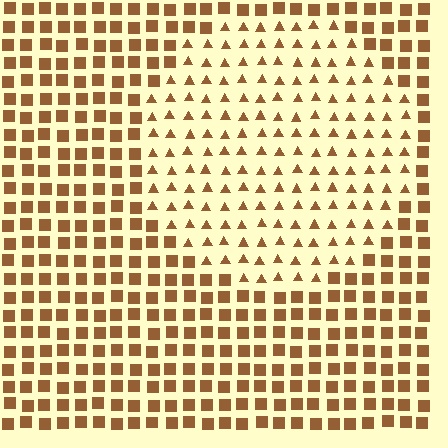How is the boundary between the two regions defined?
The boundary is defined by a change in element shape: triangles inside vs. squares outside. All elements share the same color and spacing.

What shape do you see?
I see a circle.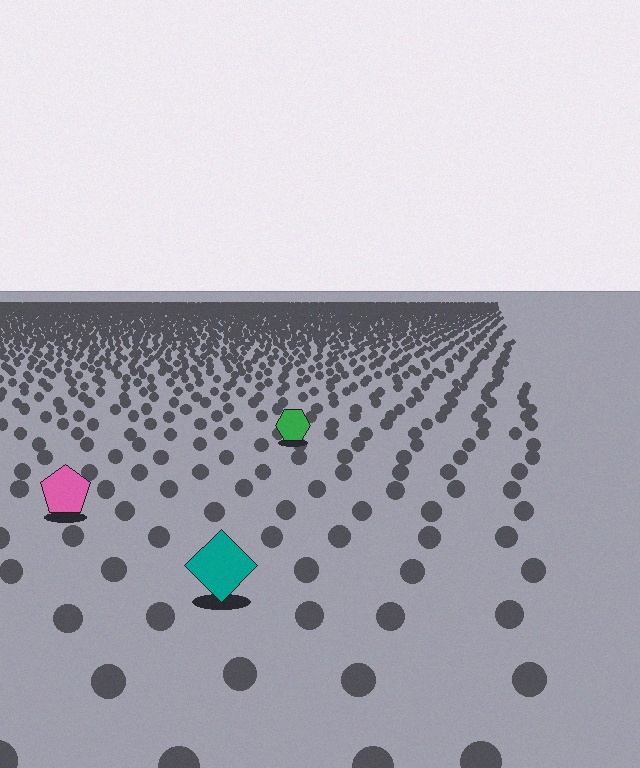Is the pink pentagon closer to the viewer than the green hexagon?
Yes. The pink pentagon is closer — you can tell from the texture gradient: the ground texture is coarser near it.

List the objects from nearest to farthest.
From nearest to farthest: the teal diamond, the pink pentagon, the green hexagon.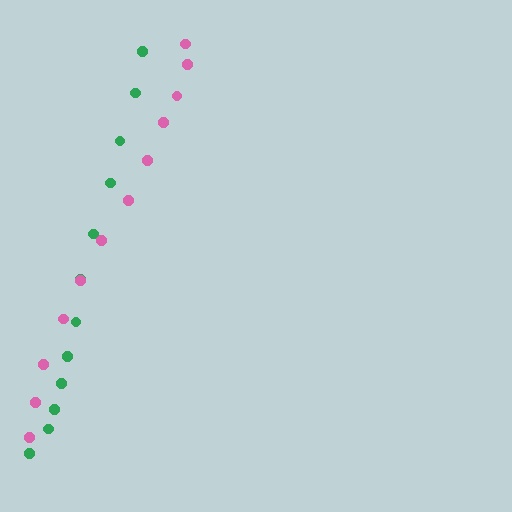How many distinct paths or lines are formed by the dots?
There are 2 distinct paths.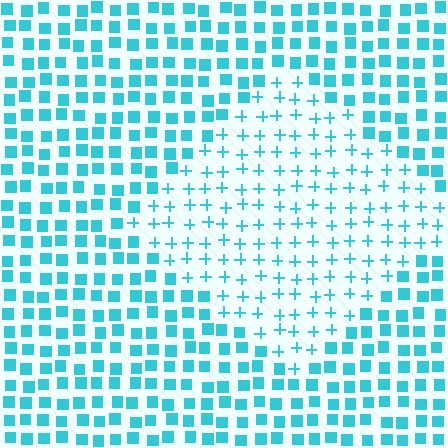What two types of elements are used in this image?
The image uses plus signs inside the diamond region and squares outside it.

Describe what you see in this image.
The image is filled with small cyan elements arranged in a uniform grid. A diamond-shaped region contains plus signs, while the surrounding area contains squares. The boundary is defined purely by the change in element shape.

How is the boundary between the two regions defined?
The boundary is defined by a change in element shape: plus signs inside vs. squares outside. All elements share the same color and spacing.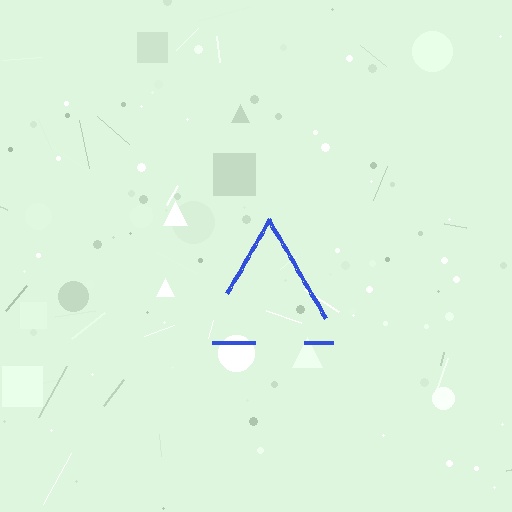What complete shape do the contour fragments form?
The contour fragments form a triangle.